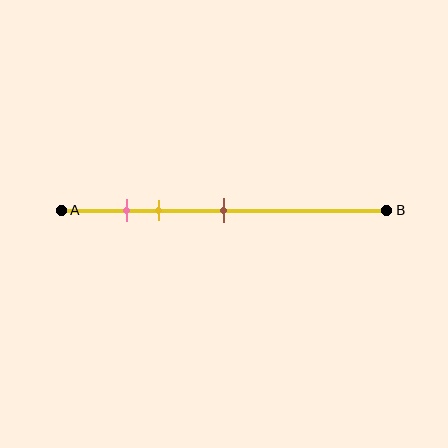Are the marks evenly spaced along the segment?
No, the marks are not evenly spaced.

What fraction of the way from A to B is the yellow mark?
The yellow mark is approximately 30% (0.3) of the way from A to B.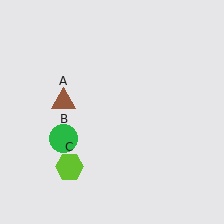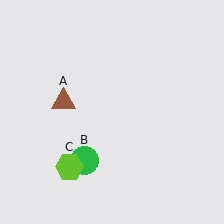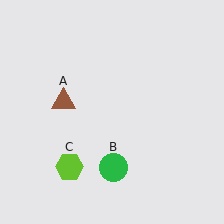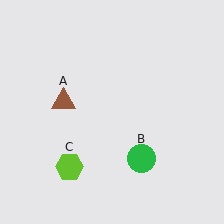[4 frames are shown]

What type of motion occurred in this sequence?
The green circle (object B) rotated counterclockwise around the center of the scene.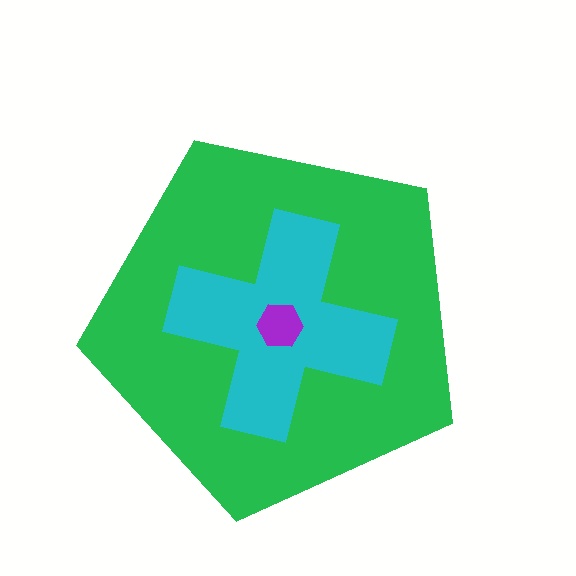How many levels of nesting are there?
3.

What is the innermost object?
The purple hexagon.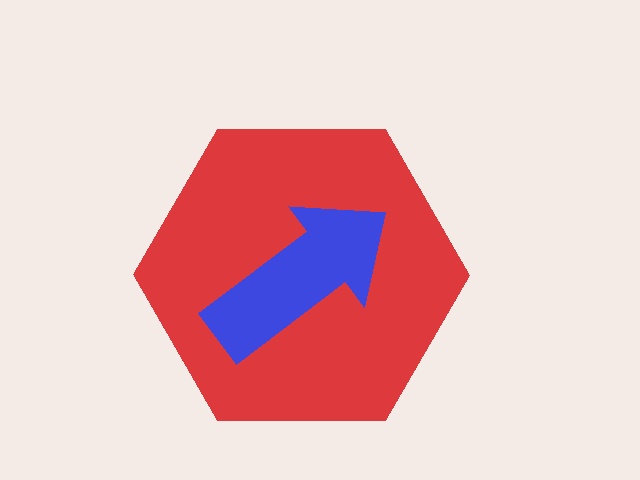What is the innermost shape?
The blue arrow.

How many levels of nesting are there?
2.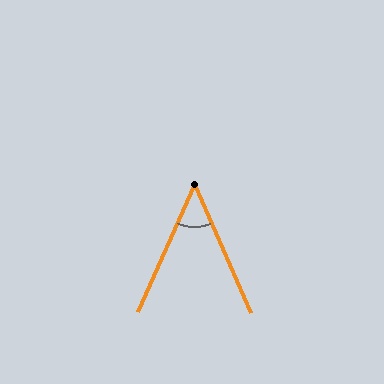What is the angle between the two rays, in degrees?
Approximately 48 degrees.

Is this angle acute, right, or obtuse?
It is acute.